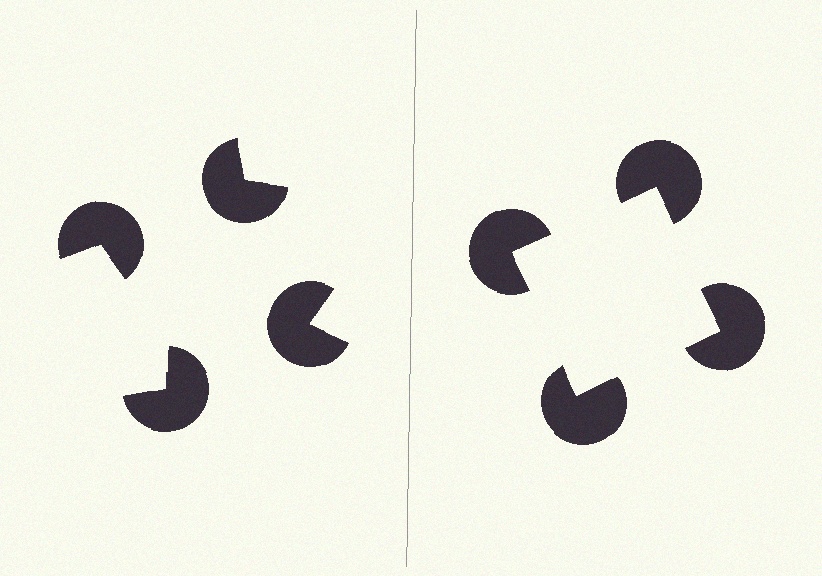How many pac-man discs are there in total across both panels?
8 — 4 on each side.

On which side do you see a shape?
An illusory square appears on the right side. On the left side the wedge cuts are rotated, so no coherent shape forms.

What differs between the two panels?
The pac-man discs are positioned identically on both sides; only the wedge orientations differ. On the right they align to a square; on the left they are misaligned.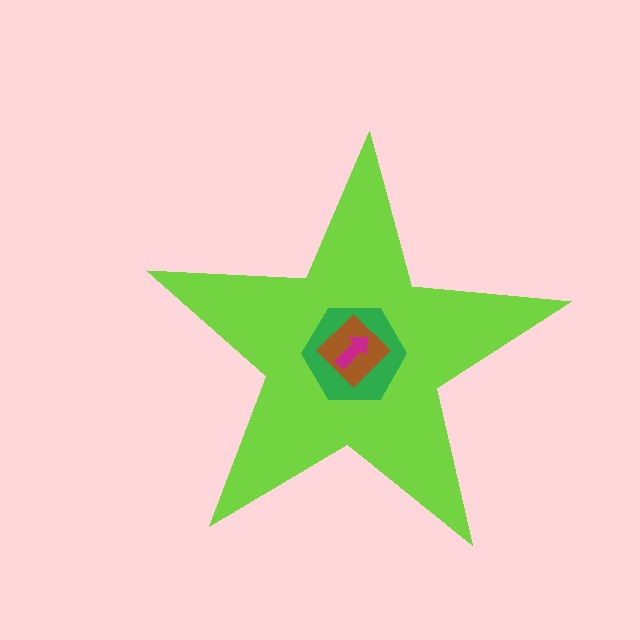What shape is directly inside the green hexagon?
The brown diamond.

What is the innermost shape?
The magenta arrow.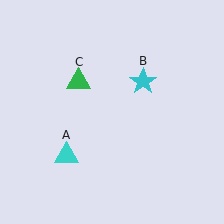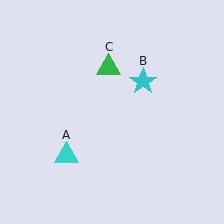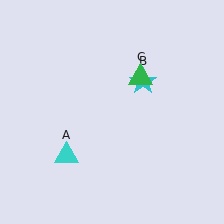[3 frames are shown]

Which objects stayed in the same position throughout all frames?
Cyan triangle (object A) and cyan star (object B) remained stationary.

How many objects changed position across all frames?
1 object changed position: green triangle (object C).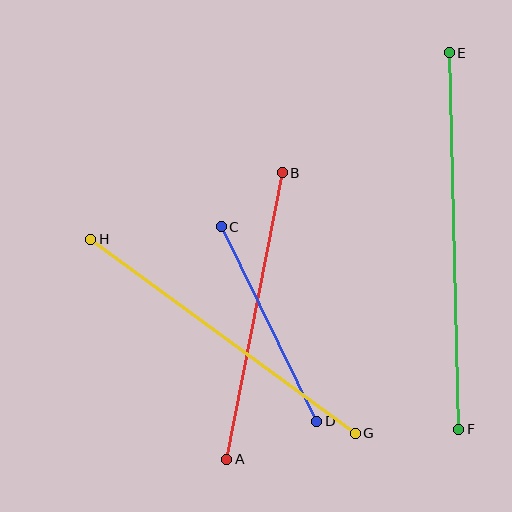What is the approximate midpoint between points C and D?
The midpoint is at approximately (269, 324) pixels.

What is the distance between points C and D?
The distance is approximately 217 pixels.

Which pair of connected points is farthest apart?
Points E and F are farthest apart.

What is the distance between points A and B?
The distance is approximately 292 pixels.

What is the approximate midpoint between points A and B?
The midpoint is at approximately (254, 316) pixels.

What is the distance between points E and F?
The distance is approximately 377 pixels.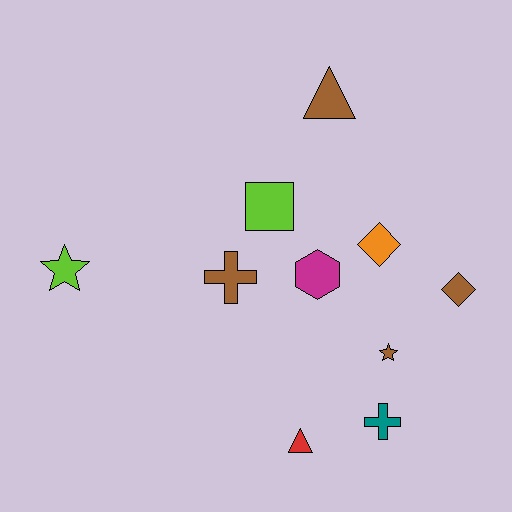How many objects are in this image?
There are 10 objects.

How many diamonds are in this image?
There are 2 diamonds.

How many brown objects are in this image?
There are 4 brown objects.